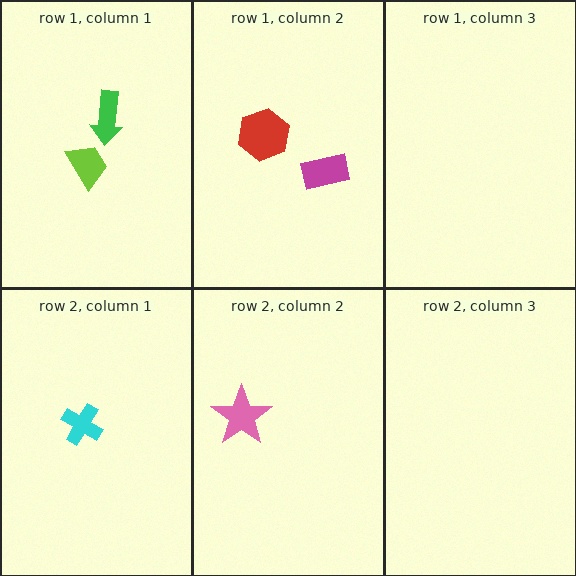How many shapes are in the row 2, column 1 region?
1.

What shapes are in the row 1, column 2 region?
The magenta rectangle, the red hexagon.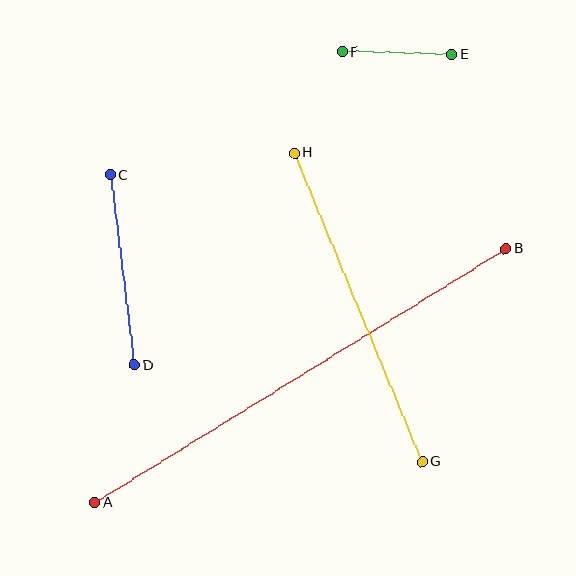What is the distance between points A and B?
The distance is approximately 482 pixels.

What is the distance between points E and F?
The distance is approximately 110 pixels.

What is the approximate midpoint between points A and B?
The midpoint is at approximately (300, 376) pixels.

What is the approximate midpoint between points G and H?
The midpoint is at approximately (359, 307) pixels.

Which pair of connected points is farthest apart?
Points A and B are farthest apart.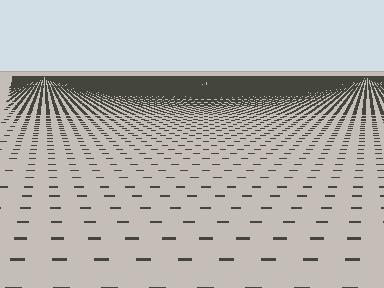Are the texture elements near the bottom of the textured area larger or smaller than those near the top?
Larger. Near the bottom, elements are closer to the viewer and appear at a bigger on-screen size.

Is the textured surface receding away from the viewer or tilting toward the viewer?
The surface is receding away from the viewer. Texture elements get smaller and denser toward the top.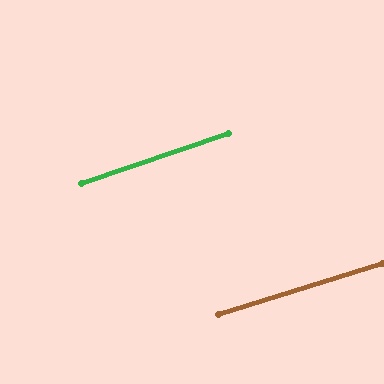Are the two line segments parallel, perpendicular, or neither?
Parallel — their directions differ by only 1.7°.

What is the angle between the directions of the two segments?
Approximately 2 degrees.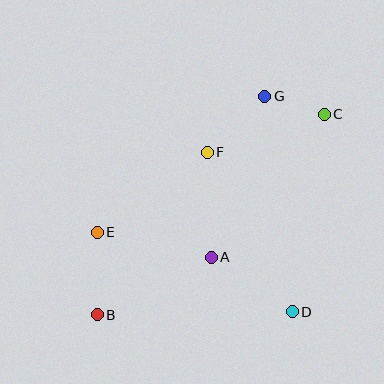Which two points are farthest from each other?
Points B and C are farthest from each other.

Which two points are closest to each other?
Points C and G are closest to each other.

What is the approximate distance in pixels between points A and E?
The distance between A and E is approximately 116 pixels.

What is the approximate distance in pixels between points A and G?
The distance between A and G is approximately 170 pixels.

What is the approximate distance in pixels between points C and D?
The distance between C and D is approximately 200 pixels.